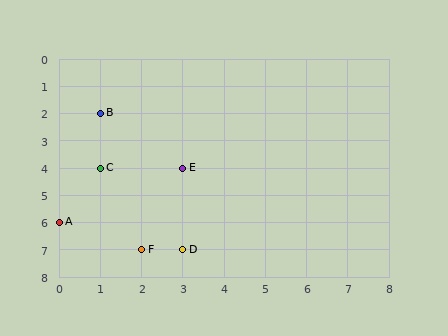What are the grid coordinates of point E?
Point E is at grid coordinates (3, 4).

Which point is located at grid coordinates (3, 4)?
Point E is at (3, 4).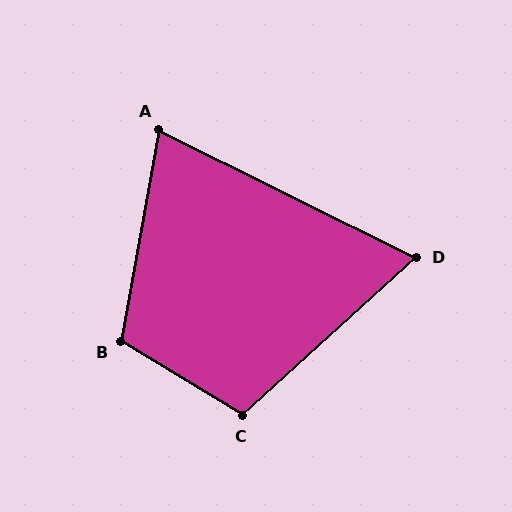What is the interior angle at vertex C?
Approximately 106 degrees (obtuse).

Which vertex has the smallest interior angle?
D, at approximately 69 degrees.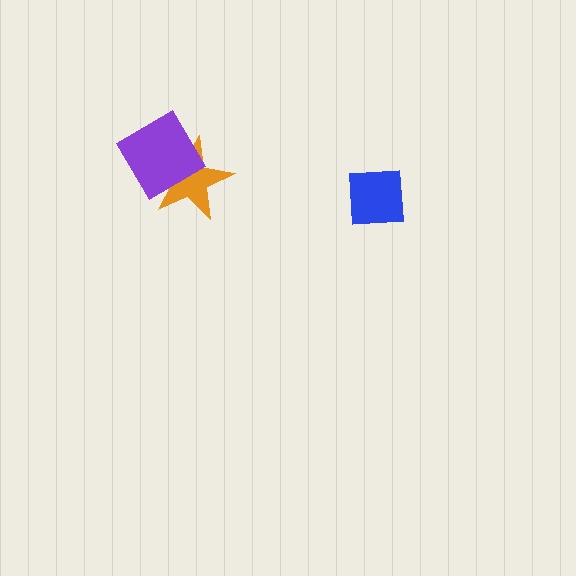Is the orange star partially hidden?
Yes, it is partially covered by another shape.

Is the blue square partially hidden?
No, no other shape covers it.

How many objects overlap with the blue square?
0 objects overlap with the blue square.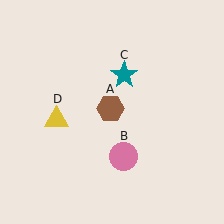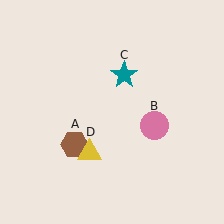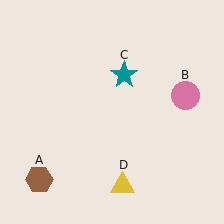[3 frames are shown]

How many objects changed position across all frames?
3 objects changed position: brown hexagon (object A), pink circle (object B), yellow triangle (object D).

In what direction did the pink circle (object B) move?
The pink circle (object B) moved up and to the right.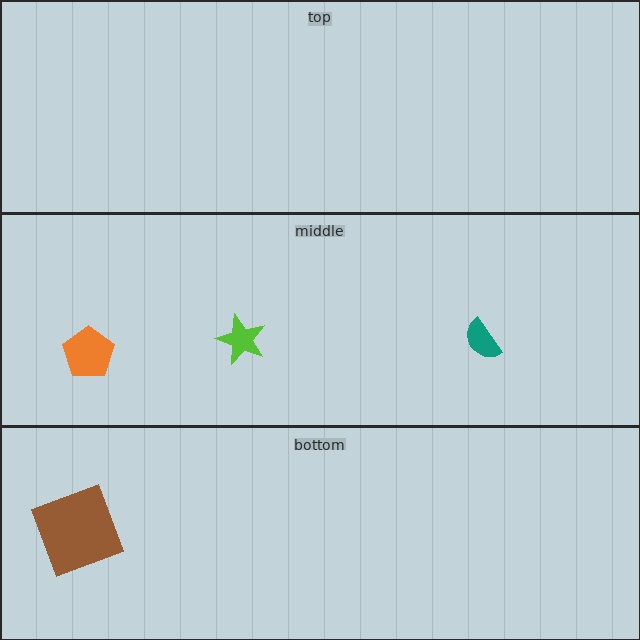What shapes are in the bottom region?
The brown square.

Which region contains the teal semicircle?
The middle region.